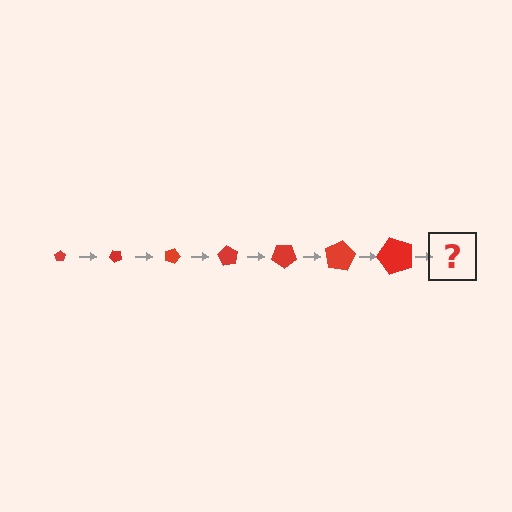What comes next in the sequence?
The next element should be a pentagon, larger than the previous one and rotated 315 degrees from the start.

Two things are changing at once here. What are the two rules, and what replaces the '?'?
The two rules are that the pentagon grows larger each step and it rotates 45 degrees each step. The '?' should be a pentagon, larger than the previous one and rotated 315 degrees from the start.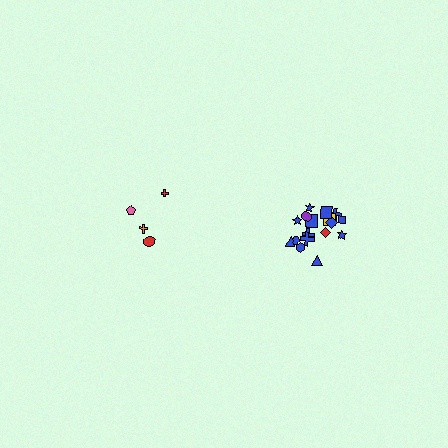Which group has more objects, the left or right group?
The right group.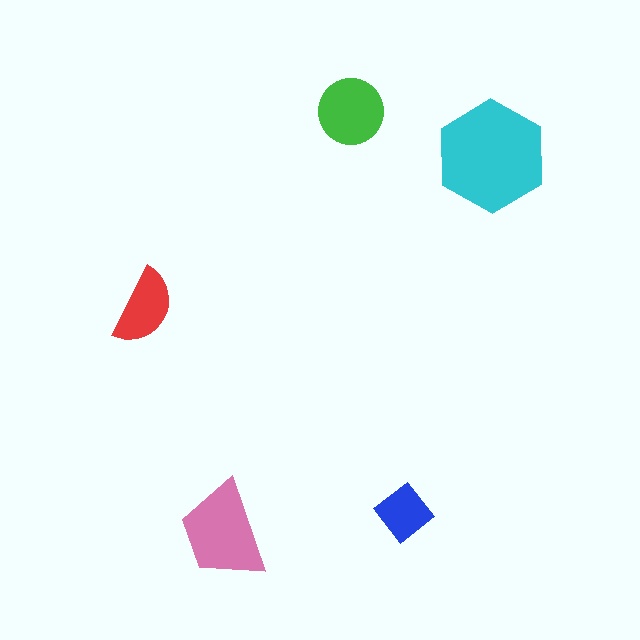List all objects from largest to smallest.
The cyan hexagon, the pink trapezoid, the green circle, the red semicircle, the blue diamond.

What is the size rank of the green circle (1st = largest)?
3rd.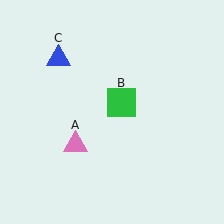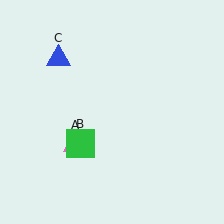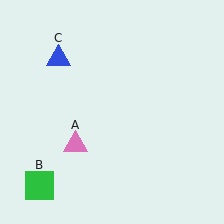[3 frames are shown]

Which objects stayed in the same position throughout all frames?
Pink triangle (object A) and blue triangle (object C) remained stationary.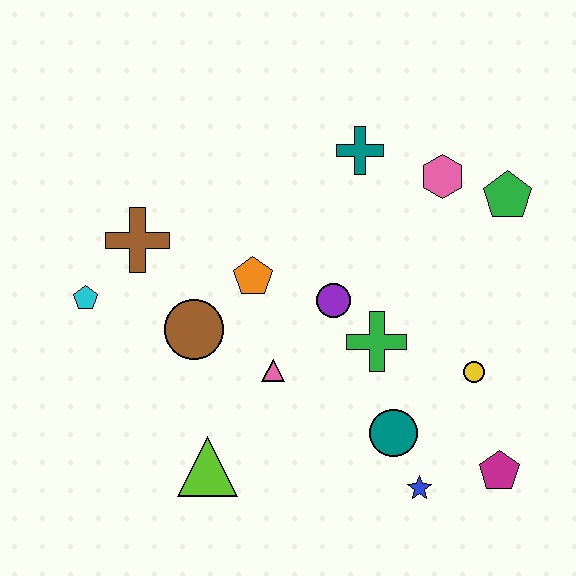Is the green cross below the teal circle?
No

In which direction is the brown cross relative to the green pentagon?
The brown cross is to the left of the green pentagon.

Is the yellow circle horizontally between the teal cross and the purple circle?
No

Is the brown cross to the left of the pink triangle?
Yes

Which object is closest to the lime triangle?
The pink triangle is closest to the lime triangle.